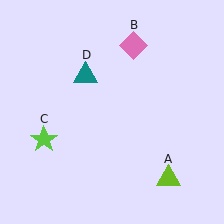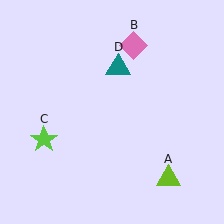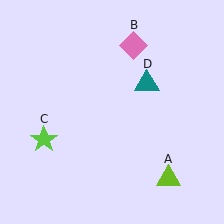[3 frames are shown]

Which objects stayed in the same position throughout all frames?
Lime triangle (object A) and pink diamond (object B) and lime star (object C) remained stationary.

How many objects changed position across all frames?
1 object changed position: teal triangle (object D).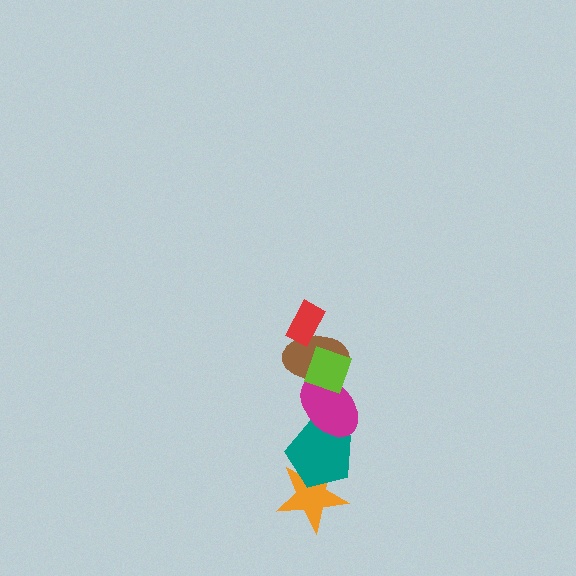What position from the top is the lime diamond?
The lime diamond is 2nd from the top.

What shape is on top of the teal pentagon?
The magenta ellipse is on top of the teal pentagon.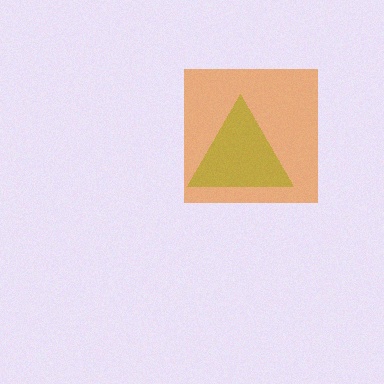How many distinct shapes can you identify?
There are 2 distinct shapes: a lime triangle, an orange square.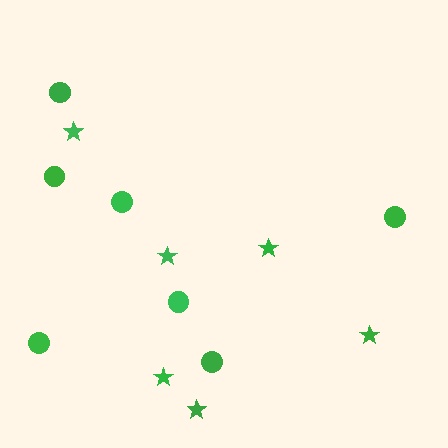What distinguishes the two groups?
There are 2 groups: one group of stars (6) and one group of circles (7).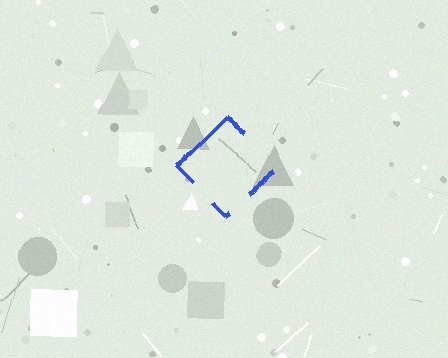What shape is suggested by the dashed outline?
The dashed outline suggests a diamond.